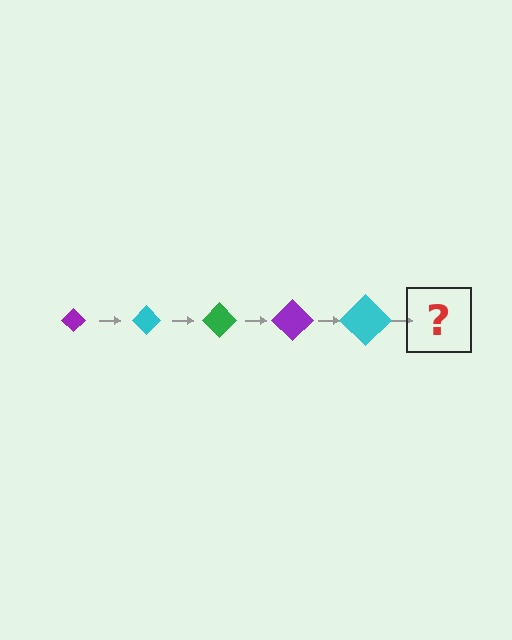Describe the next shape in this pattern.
It should be a green diamond, larger than the previous one.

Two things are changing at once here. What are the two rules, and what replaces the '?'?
The two rules are that the diamond grows larger each step and the color cycles through purple, cyan, and green. The '?' should be a green diamond, larger than the previous one.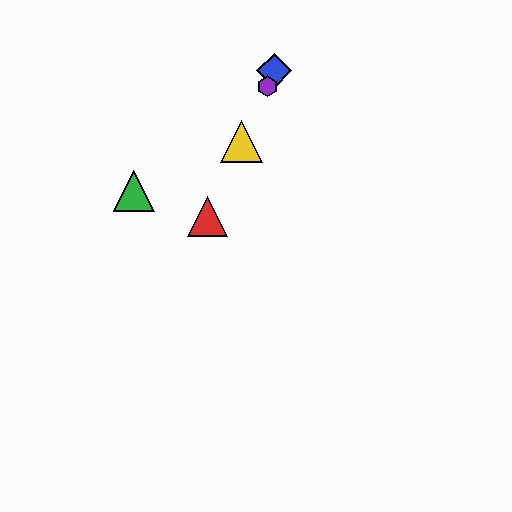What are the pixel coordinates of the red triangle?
The red triangle is at (207, 217).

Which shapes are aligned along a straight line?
The red triangle, the blue diamond, the yellow triangle, the purple hexagon are aligned along a straight line.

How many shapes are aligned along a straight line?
4 shapes (the red triangle, the blue diamond, the yellow triangle, the purple hexagon) are aligned along a straight line.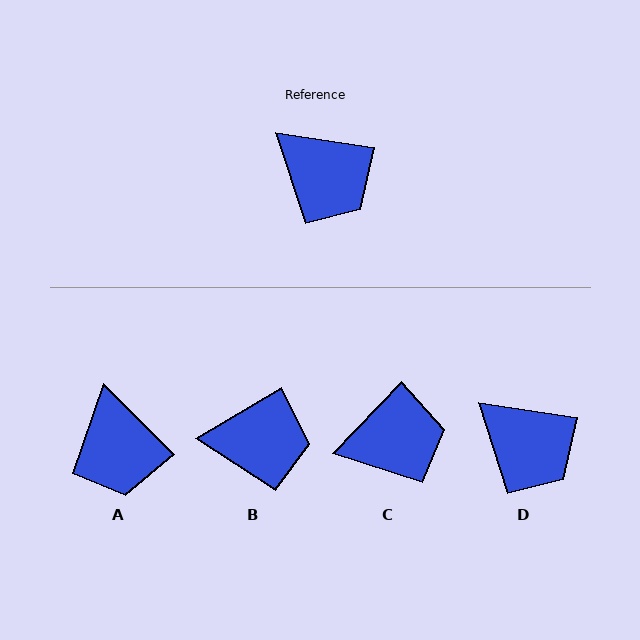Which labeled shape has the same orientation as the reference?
D.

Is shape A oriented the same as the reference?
No, it is off by about 37 degrees.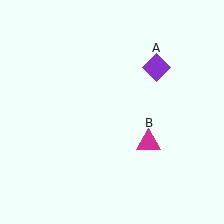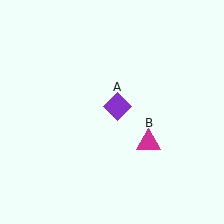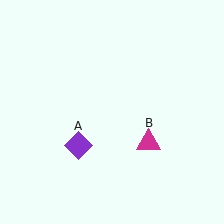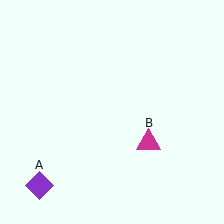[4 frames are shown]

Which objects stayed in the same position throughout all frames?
Magenta triangle (object B) remained stationary.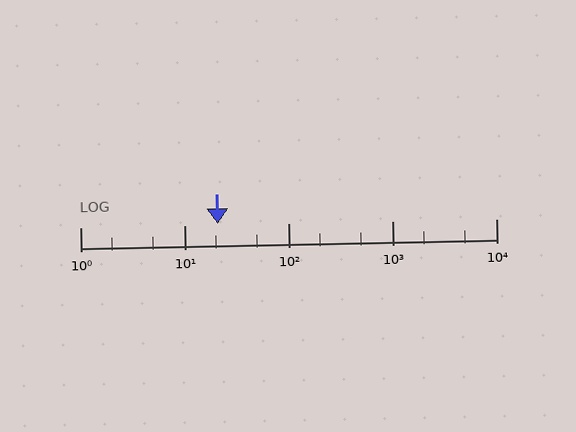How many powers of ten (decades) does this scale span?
The scale spans 4 decades, from 1 to 10000.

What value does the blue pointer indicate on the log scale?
The pointer indicates approximately 21.